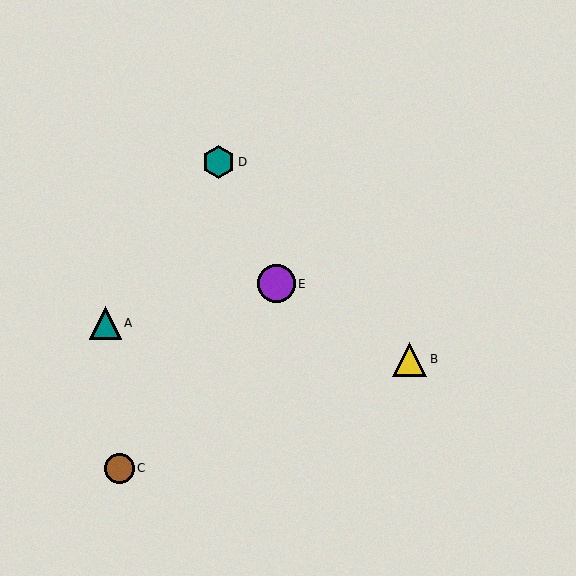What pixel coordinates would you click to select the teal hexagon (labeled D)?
Click at (219, 162) to select the teal hexagon D.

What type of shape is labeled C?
Shape C is a brown circle.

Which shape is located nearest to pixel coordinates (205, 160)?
The teal hexagon (labeled D) at (219, 162) is nearest to that location.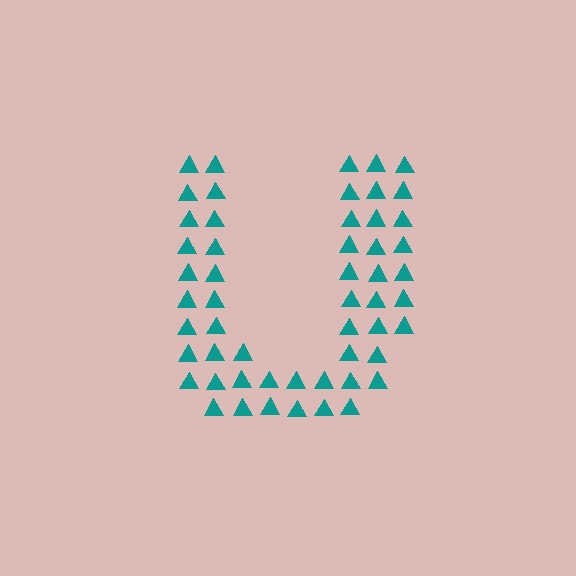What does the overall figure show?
The overall figure shows the letter U.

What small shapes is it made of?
It is made of small triangles.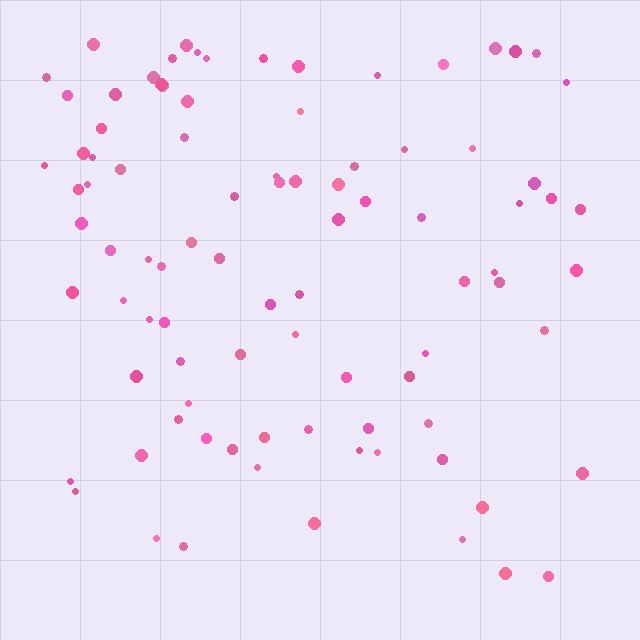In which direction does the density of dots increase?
From bottom to top, with the top side densest.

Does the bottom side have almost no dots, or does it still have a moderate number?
Still a moderate number, just noticeably fewer than the top.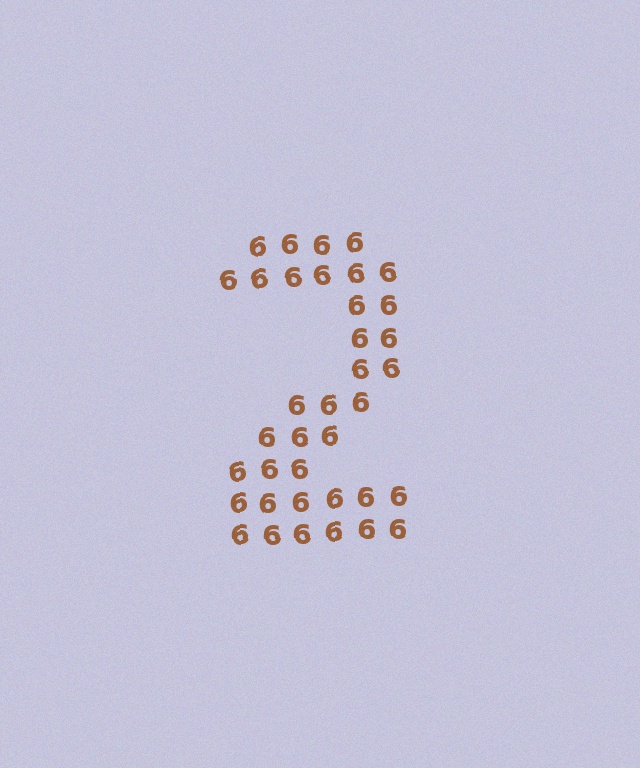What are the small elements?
The small elements are digit 6's.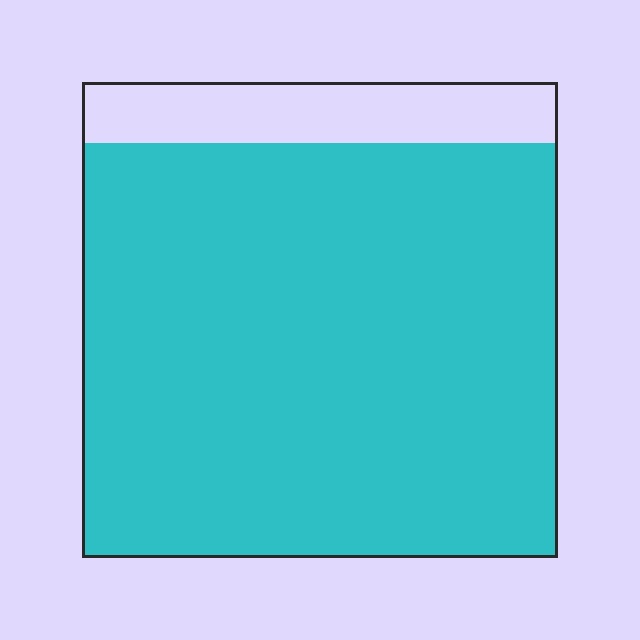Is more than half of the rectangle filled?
Yes.